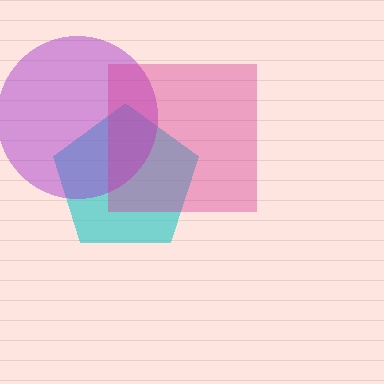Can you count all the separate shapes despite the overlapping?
Yes, there are 3 separate shapes.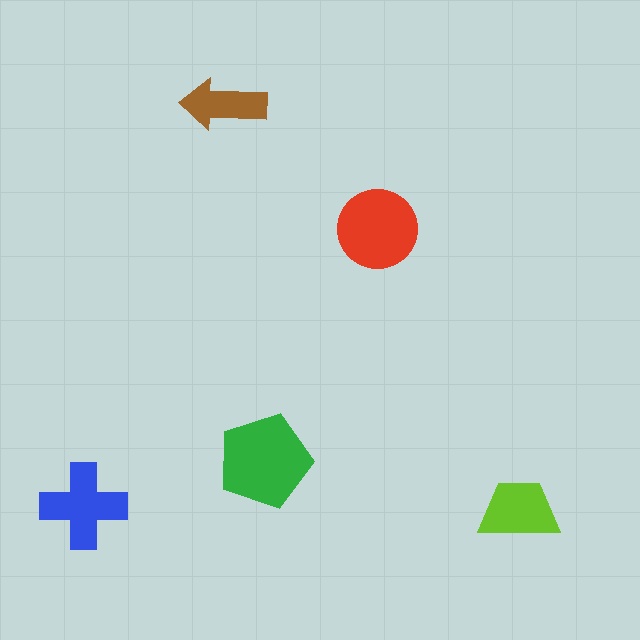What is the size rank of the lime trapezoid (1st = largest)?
4th.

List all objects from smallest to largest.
The brown arrow, the lime trapezoid, the blue cross, the red circle, the green pentagon.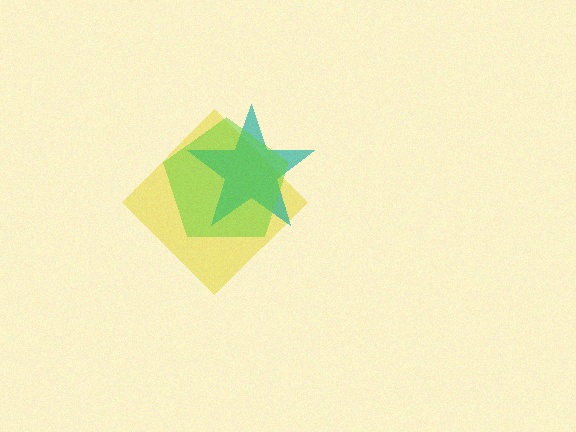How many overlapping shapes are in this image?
There are 3 overlapping shapes in the image.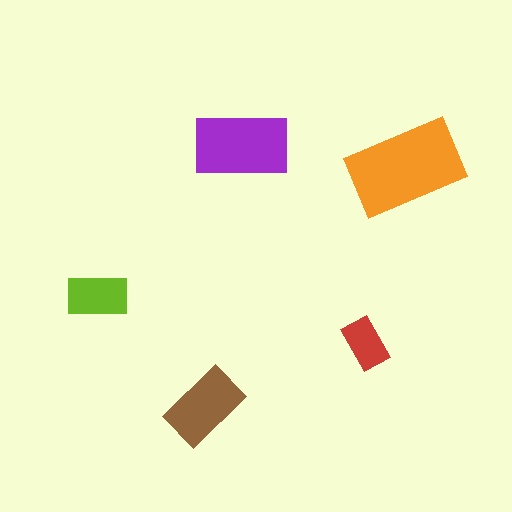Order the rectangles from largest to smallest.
the orange one, the purple one, the brown one, the lime one, the red one.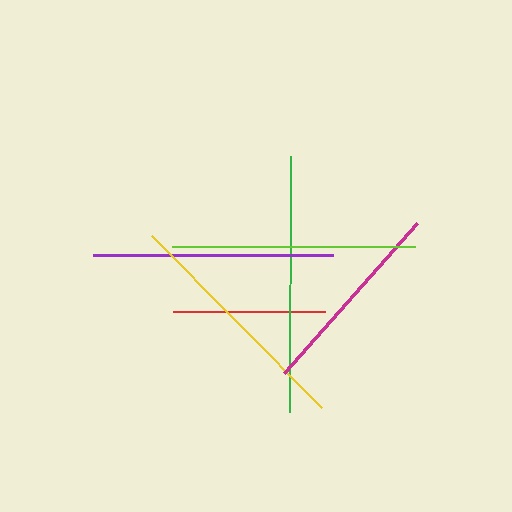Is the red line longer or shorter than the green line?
The green line is longer than the red line.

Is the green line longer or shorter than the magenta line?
The green line is longer than the magenta line.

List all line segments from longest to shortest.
From longest to shortest: green, lime, yellow, purple, magenta, red.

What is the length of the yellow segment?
The yellow segment is approximately 242 pixels long.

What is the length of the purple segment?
The purple segment is approximately 240 pixels long.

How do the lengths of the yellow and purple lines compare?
The yellow and purple lines are approximately the same length.